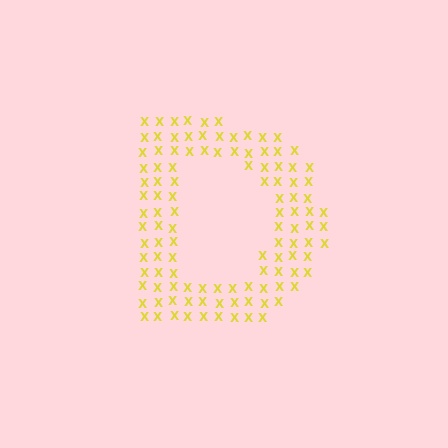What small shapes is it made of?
It is made of small letter X's.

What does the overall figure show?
The overall figure shows the letter D.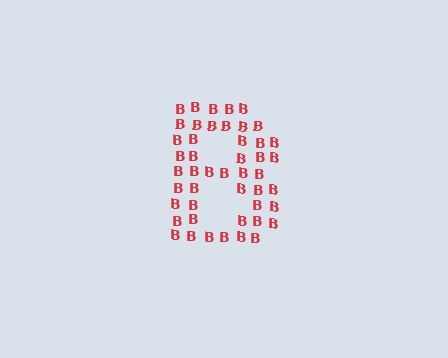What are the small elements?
The small elements are letter B's.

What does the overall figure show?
The overall figure shows the letter B.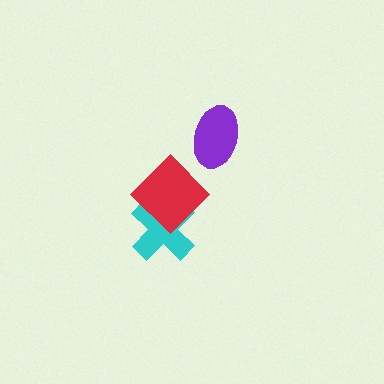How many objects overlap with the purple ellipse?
0 objects overlap with the purple ellipse.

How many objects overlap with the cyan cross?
1 object overlaps with the cyan cross.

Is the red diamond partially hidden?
No, no other shape covers it.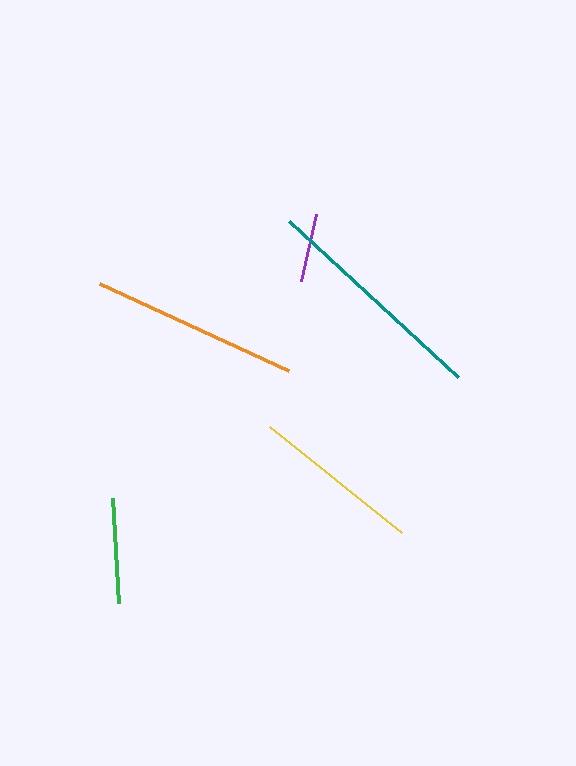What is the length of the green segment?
The green segment is approximately 106 pixels long.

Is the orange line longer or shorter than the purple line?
The orange line is longer than the purple line.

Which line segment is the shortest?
The purple line is the shortest at approximately 69 pixels.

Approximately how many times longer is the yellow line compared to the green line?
The yellow line is approximately 1.6 times the length of the green line.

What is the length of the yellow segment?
The yellow segment is approximately 169 pixels long.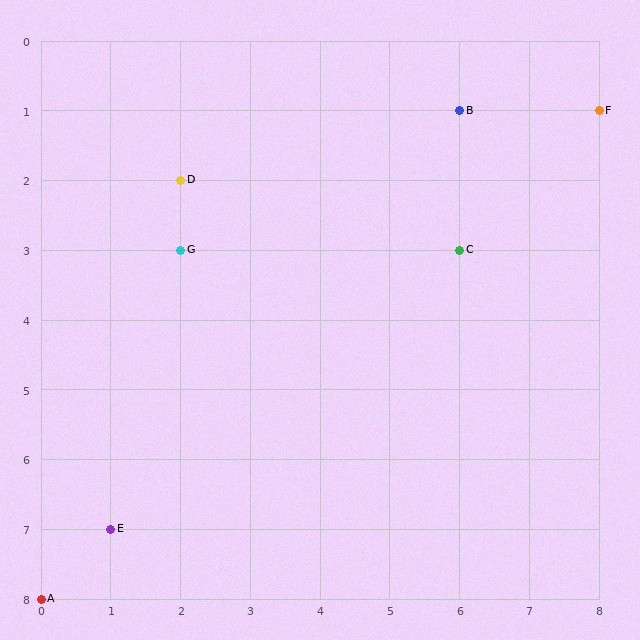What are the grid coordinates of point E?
Point E is at grid coordinates (1, 7).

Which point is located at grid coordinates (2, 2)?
Point D is at (2, 2).